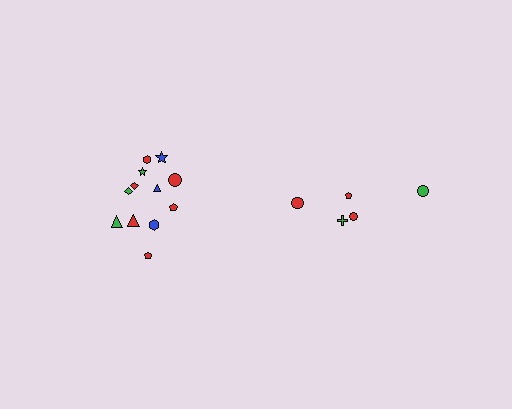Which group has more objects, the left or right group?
The left group.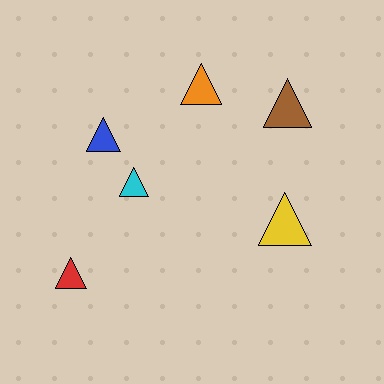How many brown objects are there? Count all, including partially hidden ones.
There is 1 brown object.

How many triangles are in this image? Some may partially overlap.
There are 6 triangles.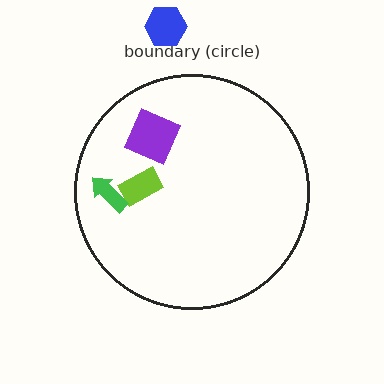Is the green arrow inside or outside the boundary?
Inside.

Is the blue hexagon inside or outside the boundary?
Outside.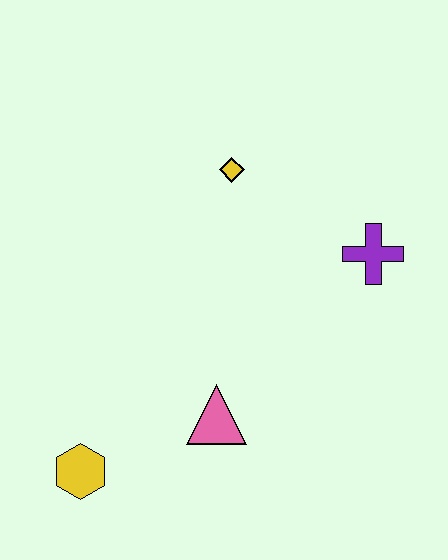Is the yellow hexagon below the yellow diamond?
Yes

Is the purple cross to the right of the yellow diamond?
Yes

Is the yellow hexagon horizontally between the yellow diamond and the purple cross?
No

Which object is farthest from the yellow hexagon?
The purple cross is farthest from the yellow hexagon.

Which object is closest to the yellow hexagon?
The pink triangle is closest to the yellow hexagon.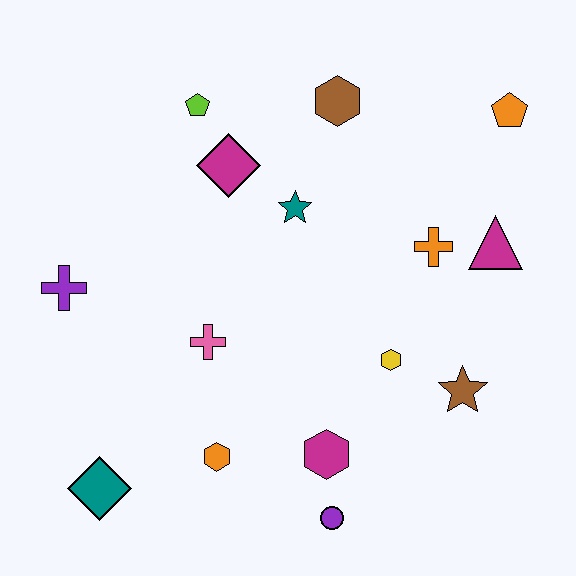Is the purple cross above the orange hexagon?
Yes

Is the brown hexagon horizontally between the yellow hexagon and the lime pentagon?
Yes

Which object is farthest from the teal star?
The teal diamond is farthest from the teal star.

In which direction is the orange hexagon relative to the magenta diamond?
The orange hexagon is below the magenta diamond.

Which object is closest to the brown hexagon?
The teal star is closest to the brown hexagon.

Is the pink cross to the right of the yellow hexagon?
No